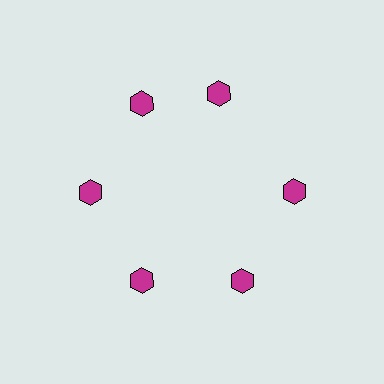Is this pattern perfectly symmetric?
No. The 6 magenta hexagons are arranged in a ring, but one element near the 1 o'clock position is rotated out of alignment along the ring, breaking the 6-fold rotational symmetry.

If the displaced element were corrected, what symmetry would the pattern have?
It would have 6-fold rotational symmetry — the pattern would map onto itself every 60 degrees.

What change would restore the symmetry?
The symmetry would be restored by rotating it back into even spacing with its neighbors so that all 6 hexagons sit at equal angles and equal distance from the center.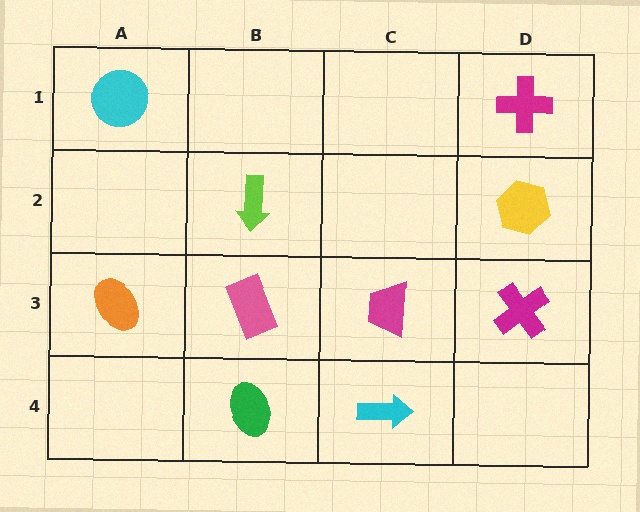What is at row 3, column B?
A pink rectangle.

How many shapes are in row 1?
2 shapes.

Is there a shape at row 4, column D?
No, that cell is empty.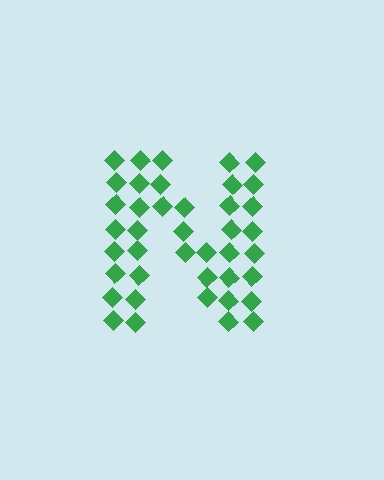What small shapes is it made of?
It is made of small diamonds.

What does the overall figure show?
The overall figure shows the letter N.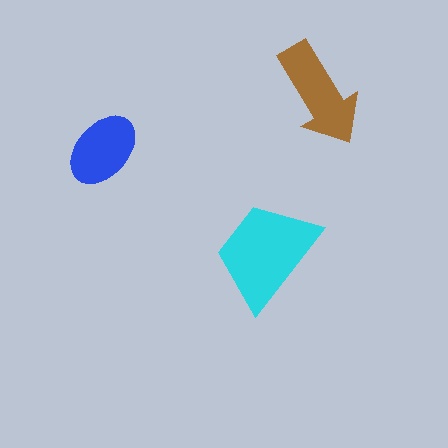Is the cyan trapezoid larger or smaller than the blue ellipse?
Larger.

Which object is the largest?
The cyan trapezoid.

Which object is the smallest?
The blue ellipse.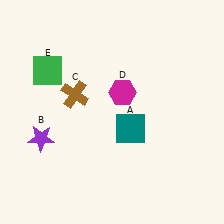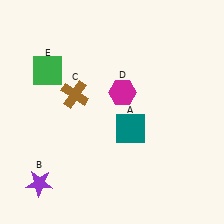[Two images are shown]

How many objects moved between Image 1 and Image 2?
1 object moved between the two images.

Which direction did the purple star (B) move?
The purple star (B) moved down.